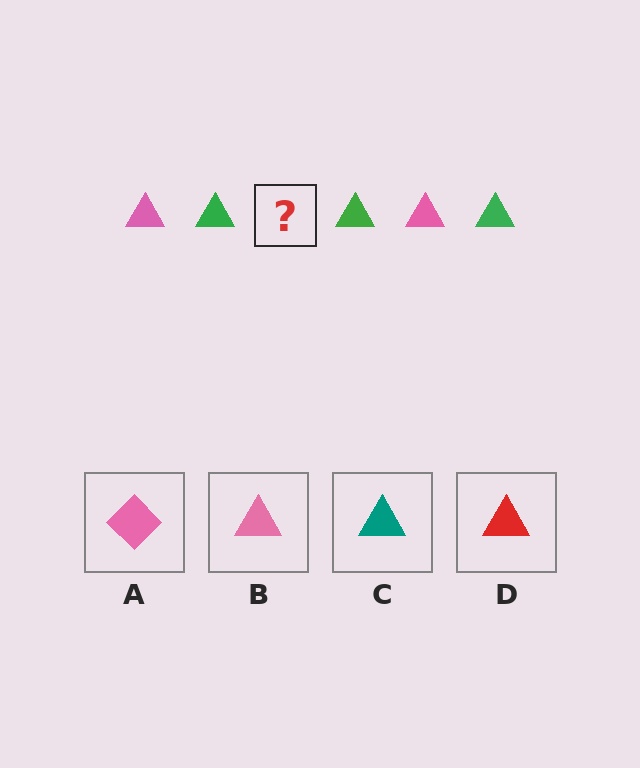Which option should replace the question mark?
Option B.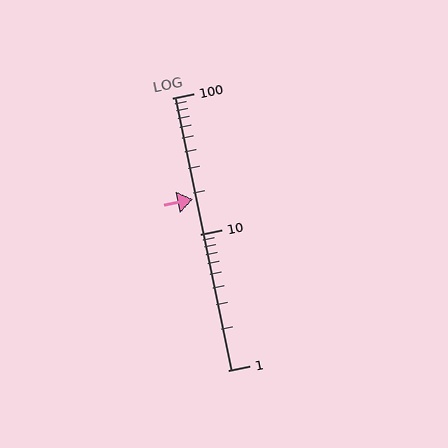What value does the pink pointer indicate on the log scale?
The pointer indicates approximately 18.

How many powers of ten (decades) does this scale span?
The scale spans 2 decades, from 1 to 100.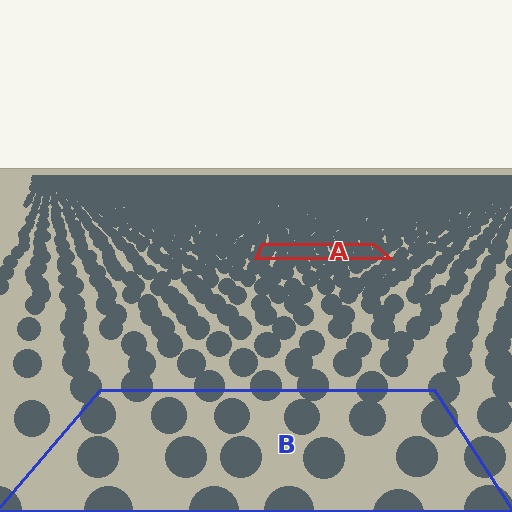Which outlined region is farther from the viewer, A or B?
Region A is farther from the viewer — the texture elements inside it appear smaller and more densely packed.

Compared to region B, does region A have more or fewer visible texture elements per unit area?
Region A has more texture elements per unit area — they are packed more densely because it is farther away.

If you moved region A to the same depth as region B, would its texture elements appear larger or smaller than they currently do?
They would appear larger. At a closer depth, the same texture elements are projected at a bigger on-screen size.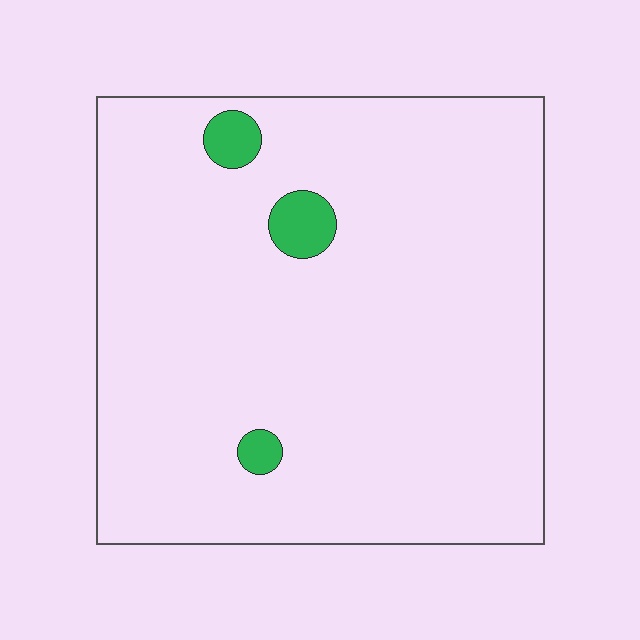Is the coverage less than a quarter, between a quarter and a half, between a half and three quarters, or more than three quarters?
Less than a quarter.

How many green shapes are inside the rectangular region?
3.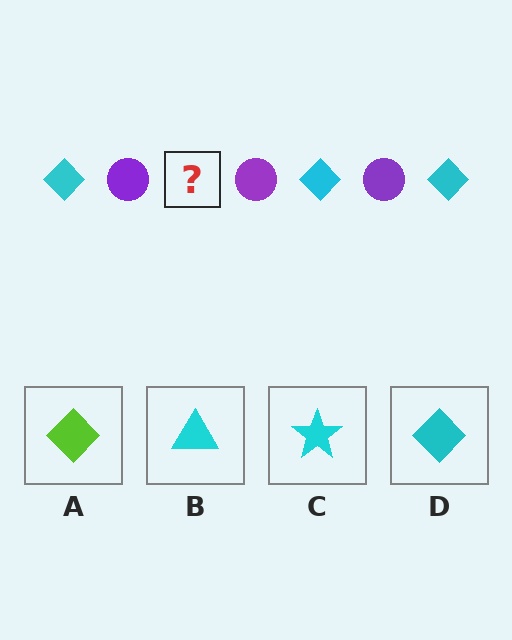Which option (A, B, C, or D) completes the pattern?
D.